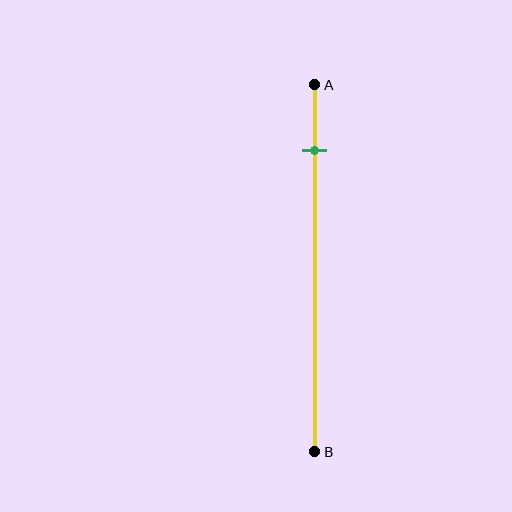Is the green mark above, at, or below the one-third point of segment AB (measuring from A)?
The green mark is above the one-third point of segment AB.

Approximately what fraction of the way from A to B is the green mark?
The green mark is approximately 20% of the way from A to B.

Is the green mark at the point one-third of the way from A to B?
No, the mark is at about 20% from A, not at the 33% one-third point.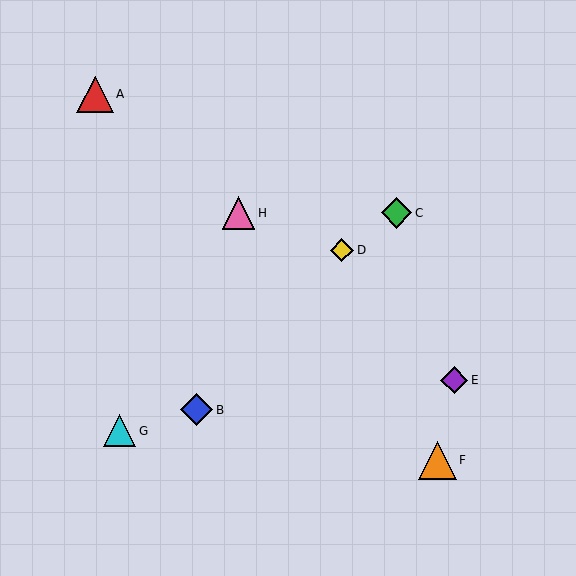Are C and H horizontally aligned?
Yes, both are at y≈213.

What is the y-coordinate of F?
Object F is at y≈461.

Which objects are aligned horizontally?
Objects C, H are aligned horizontally.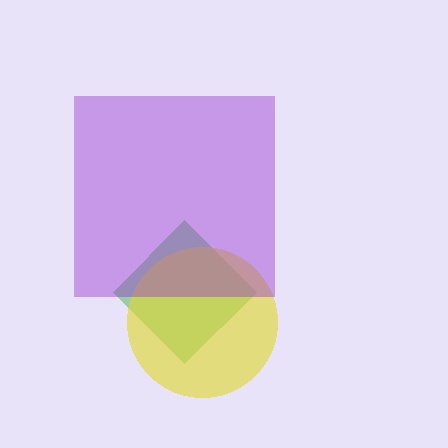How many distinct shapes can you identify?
There are 3 distinct shapes: a green diamond, a yellow circle, a purple square.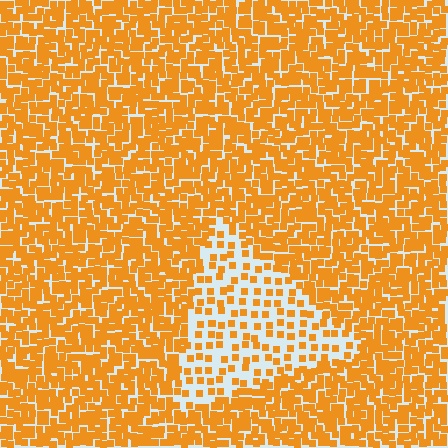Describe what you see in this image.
The image contains small orange elements arranged at two different densities. A triangle-shaped region is visible where the elements are less densely packed than the surrounding area.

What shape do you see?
I see a triangle.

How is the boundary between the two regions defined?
The boundary is defined by a change in element density (approximately 2.5x ratio). All elements are the same color, size, and shape.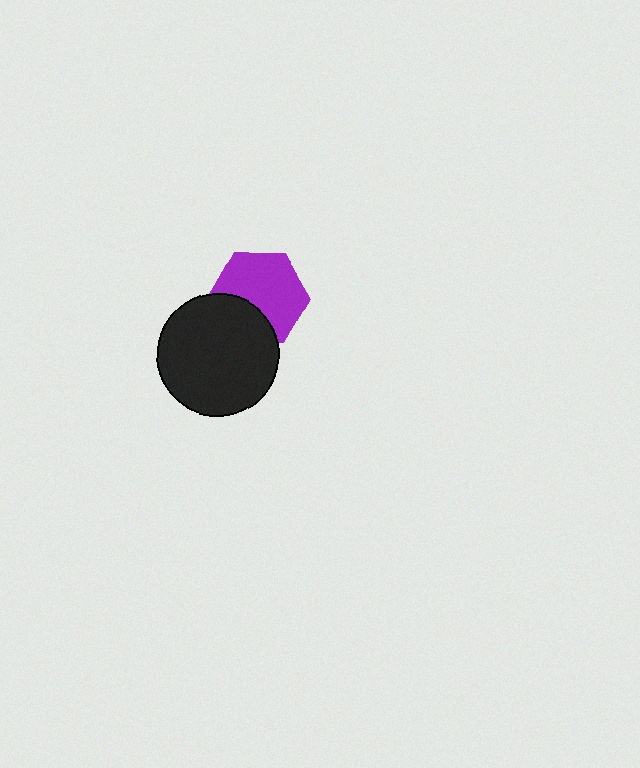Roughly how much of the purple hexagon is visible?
Most of it is visible (roughly 69%).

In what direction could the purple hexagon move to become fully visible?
The purple hexagon could move up. That would shift it out from behind the black circle entirely.